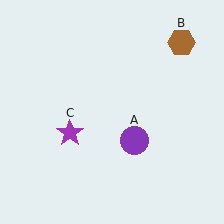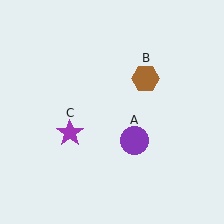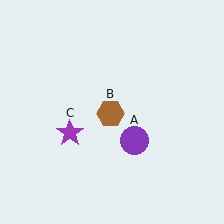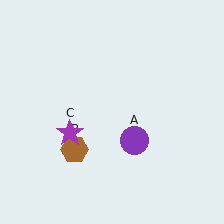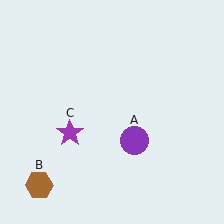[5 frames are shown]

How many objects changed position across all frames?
1 object changed position: brown hexagon (object B).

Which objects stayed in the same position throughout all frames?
Purple circle (object A) and purple star (object C) remained stationary.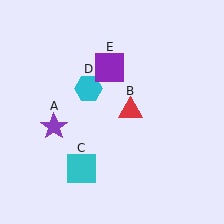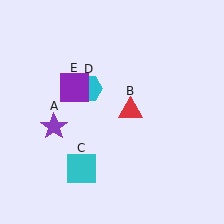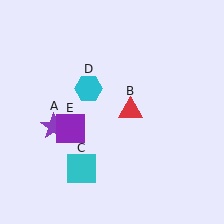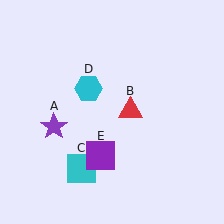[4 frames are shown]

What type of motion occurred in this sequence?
The purple square (object E) rotated counterclockwise around the center of the scene.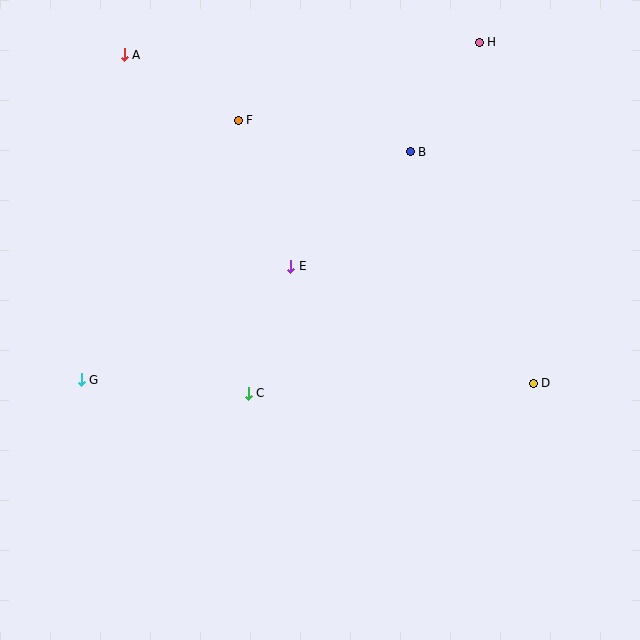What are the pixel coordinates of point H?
Point H is at (479, 42).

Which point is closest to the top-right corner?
Point H is closest to the top-right corner.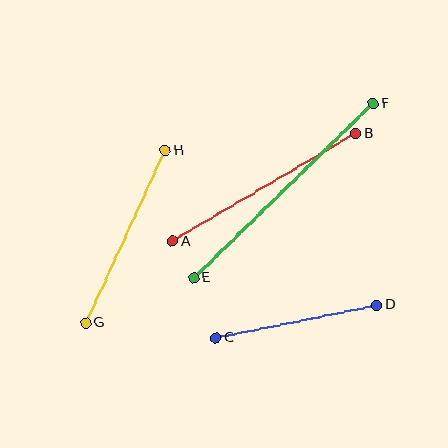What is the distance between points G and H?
The distance is approximately 190 pixels.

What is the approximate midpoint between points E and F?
The midpoint is at approximately (283, 191) pixels.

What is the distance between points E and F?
The distance is approximately 250 pixels.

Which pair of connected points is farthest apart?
Points E and F are farthest apart.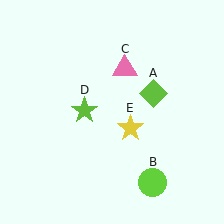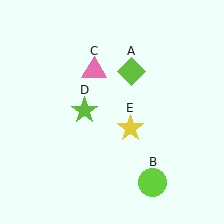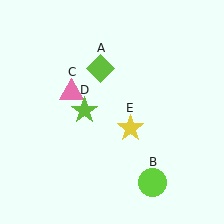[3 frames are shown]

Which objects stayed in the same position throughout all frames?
Lime circle (object B) and lime star (object D) and yellow star (object E) remained stationary.